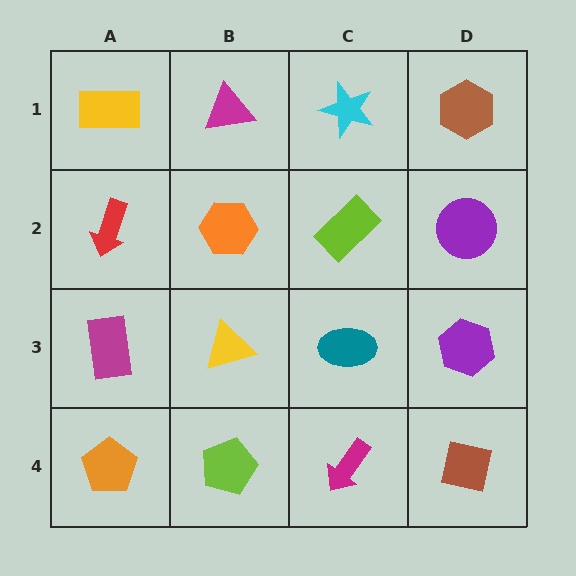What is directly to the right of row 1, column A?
A magenta triangle.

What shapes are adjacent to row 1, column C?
A lime rectangle (row 2, column C), a magenta triangle (row 1, column B), a brown hexagon (row 1, column D).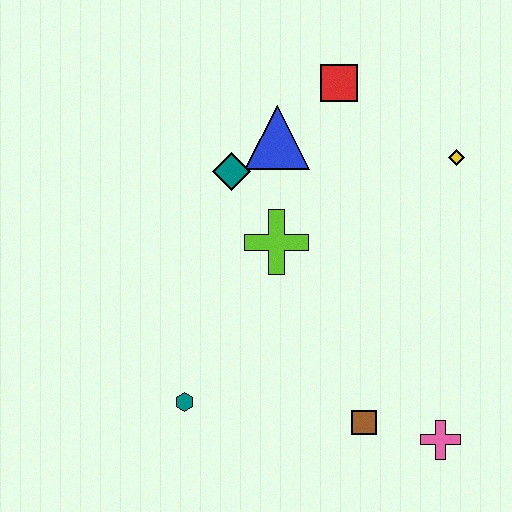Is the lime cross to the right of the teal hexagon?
Yes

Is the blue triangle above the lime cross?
Yes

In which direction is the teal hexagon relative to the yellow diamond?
The teal hexagon is to the left of the yellow diamond.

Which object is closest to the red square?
The blue triangle is closest to the red square.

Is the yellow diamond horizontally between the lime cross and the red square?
No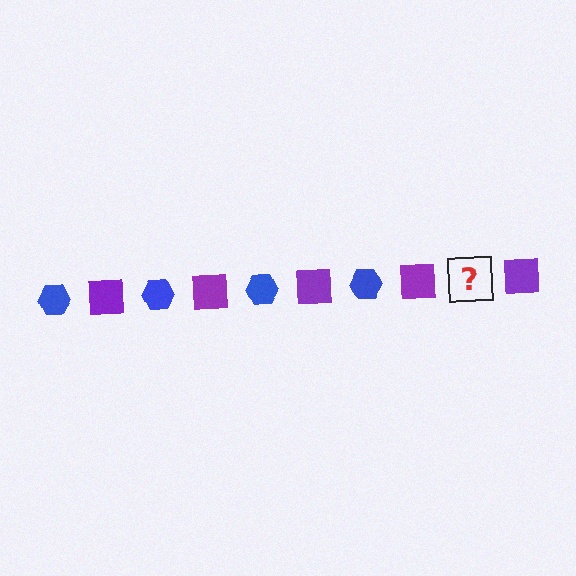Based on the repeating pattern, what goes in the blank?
The blank should be a blue hexagon.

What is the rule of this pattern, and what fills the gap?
The rule is that the pattern alternates between blue hexagon and purple square. The gap should be filled with a blue hexagon.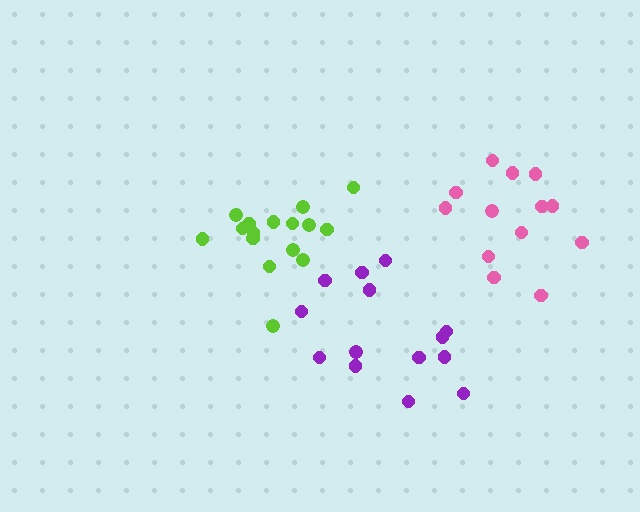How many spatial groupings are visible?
There are 3 spatial groupings.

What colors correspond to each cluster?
The clusters are colored: lime, pink, purple.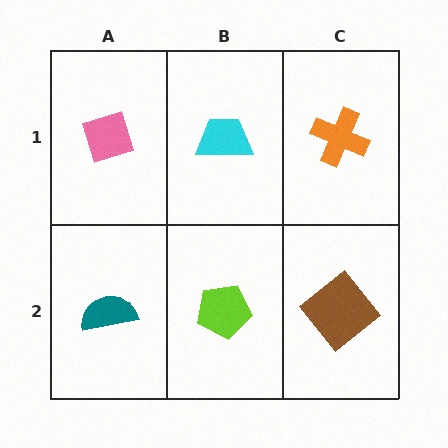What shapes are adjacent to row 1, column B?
A lime pentagon (row 2, column B), a pink diamond (row 1, column A), an orange cross (row 1, column C).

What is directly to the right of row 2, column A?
A lime pentagon.